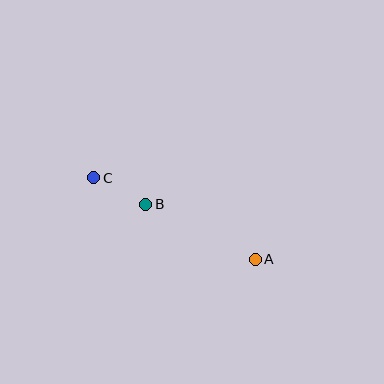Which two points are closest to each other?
Points B and C are closest to each other.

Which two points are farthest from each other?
Points A and C are farthest from each other.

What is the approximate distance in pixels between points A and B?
The distance between A and B is approximately 122 pixels.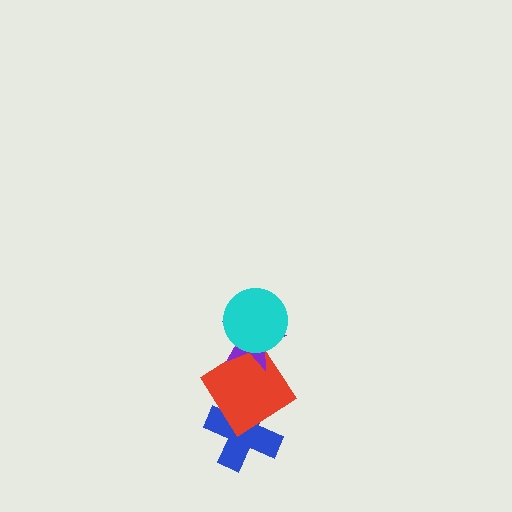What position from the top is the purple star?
The purple star is 2nd from the top.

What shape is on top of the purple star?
The cyan circle is on top of the purple star.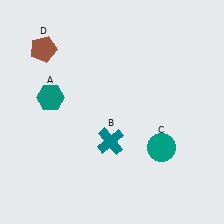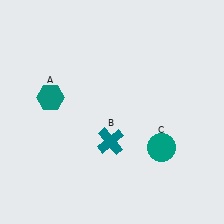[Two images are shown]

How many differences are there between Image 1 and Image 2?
There is 1 difference between the two images.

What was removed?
The brown pentagon (D) was removed in Image 2.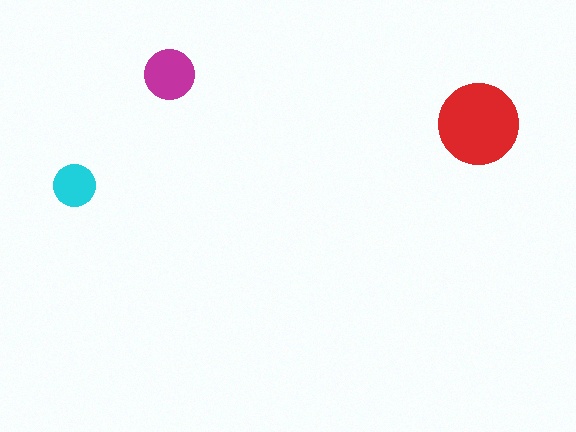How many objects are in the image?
There are 3 objects in the image.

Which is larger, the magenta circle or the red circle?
The red one.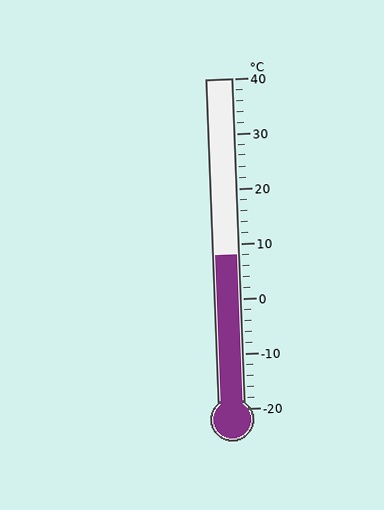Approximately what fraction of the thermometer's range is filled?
The thermometer is filled to approximately 45% of its range.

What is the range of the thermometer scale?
The thermometer scale ranges from -20°C to 40°C.